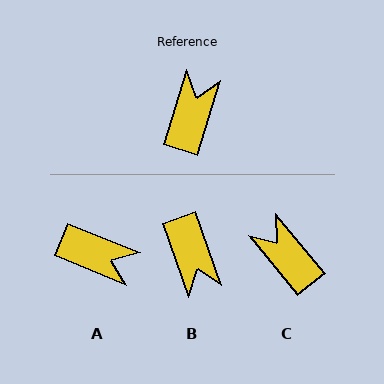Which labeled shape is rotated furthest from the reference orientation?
B, about 142 degrees away.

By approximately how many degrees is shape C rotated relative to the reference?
Approximately 57 degrees counter-clockwise.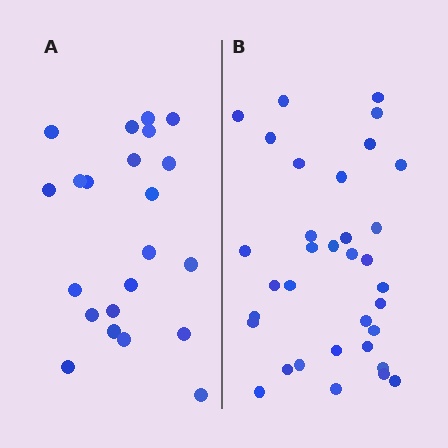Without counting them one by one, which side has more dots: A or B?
Region B (the right region) has more dots.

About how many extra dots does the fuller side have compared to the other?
Region B has roughly 12 or so more dots than region A.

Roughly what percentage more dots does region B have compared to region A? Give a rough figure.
About 55% more.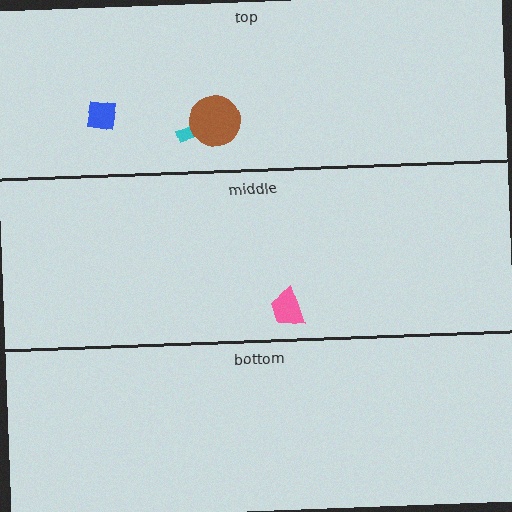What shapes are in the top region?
The cyan arrow, the blue square, the brown circle.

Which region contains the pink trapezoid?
The middle region.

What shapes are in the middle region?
The pink trapezoid.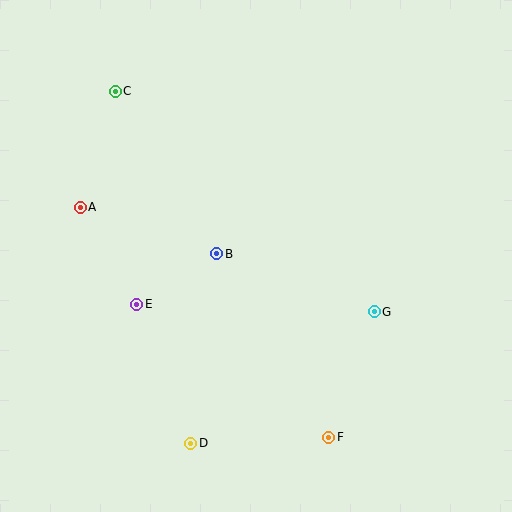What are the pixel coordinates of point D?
Point D is at (191, 443).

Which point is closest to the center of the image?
Point B at (217, 254) is closest to the center.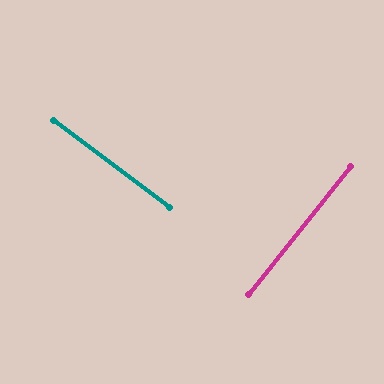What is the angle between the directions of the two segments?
Approximately 88 degrees.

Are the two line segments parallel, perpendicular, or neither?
Perpendicular — they meet at approximately 88°.